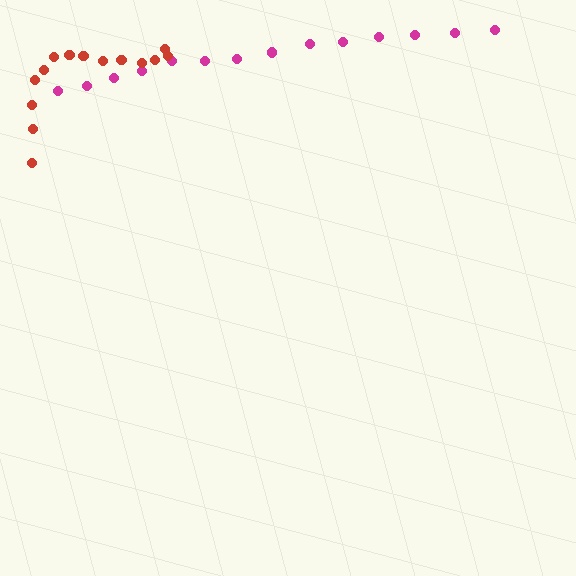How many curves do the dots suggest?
There are 2 distinct paths.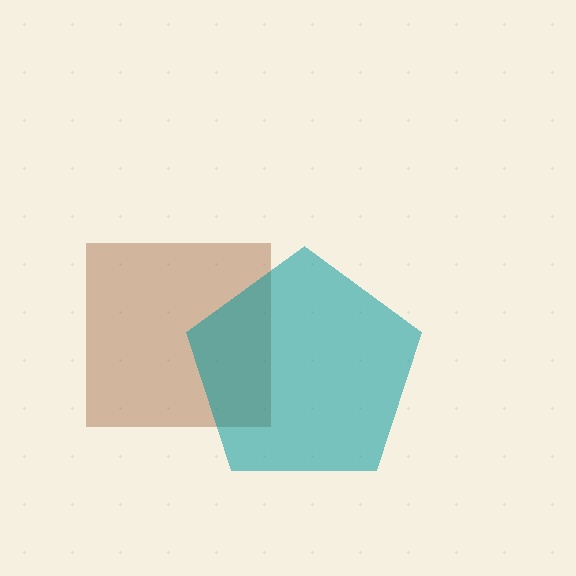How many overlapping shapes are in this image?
There are 2 overlapping shapes in the image.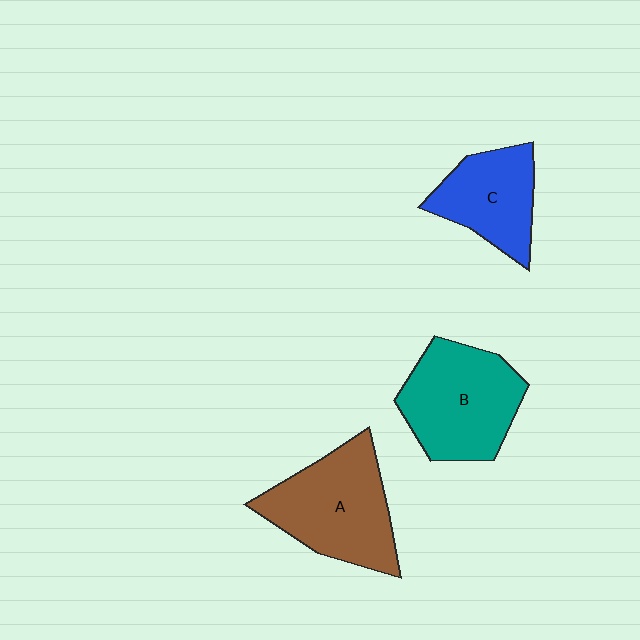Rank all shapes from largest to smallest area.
From largest to smallest: A (brown), B (teal), C (blue).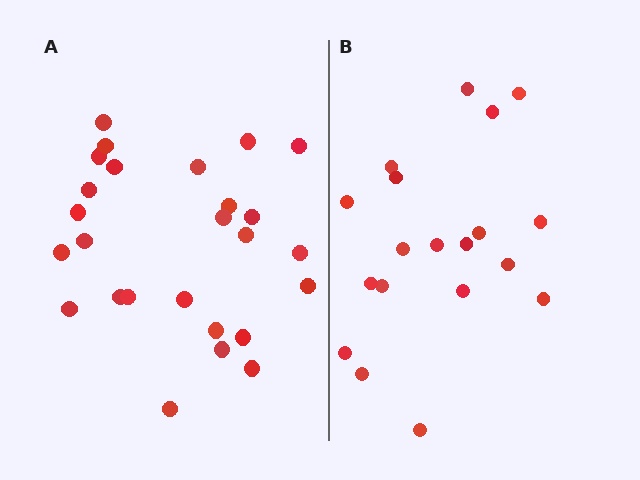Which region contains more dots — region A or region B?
Region A (the left region) has more dots.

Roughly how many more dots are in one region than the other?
Region A has roughly 8 or so more dots than region B.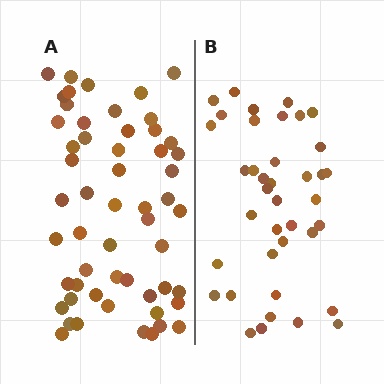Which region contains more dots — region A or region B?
Region A (the left region) has more dots.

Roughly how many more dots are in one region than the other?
Region A has approximately 15 more dots than region B.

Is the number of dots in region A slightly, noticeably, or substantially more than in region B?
Region A has noticeably more, but not dramatically so. The ratio is roughly 1.4 to 1.